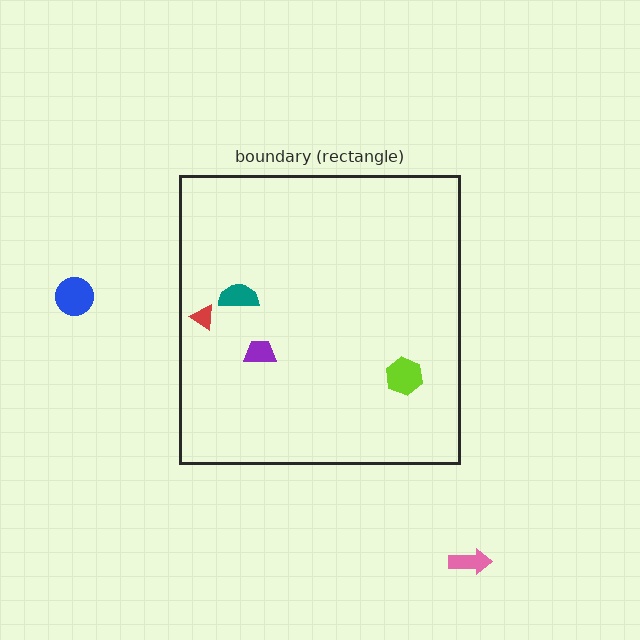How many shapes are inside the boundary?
4 inside, 2 outside.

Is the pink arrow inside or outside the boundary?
Outside.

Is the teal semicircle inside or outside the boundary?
Inside.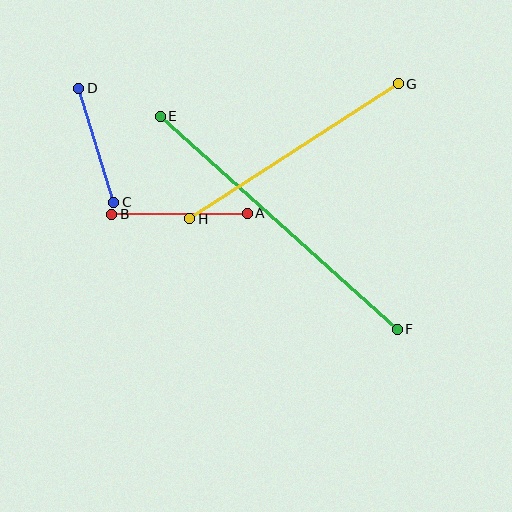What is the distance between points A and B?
The distance is approximately 136 pixels.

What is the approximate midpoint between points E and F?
The midpoint is at approximately (279, 223) pixels.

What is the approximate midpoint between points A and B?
The midpoint is at approximately (179, 214) pixels.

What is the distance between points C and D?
The distance is approximately 119 pixels.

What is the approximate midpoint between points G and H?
The midpoint is at approximately (294, 151) pixels.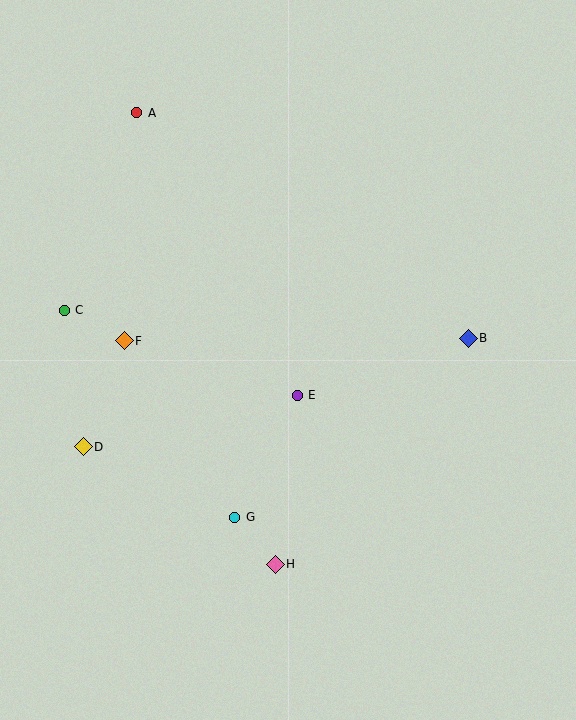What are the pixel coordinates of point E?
Point E is at (297, 395).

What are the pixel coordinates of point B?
Point B is at (468, 338).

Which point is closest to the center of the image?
Point E at (297, 395) is closest to the center.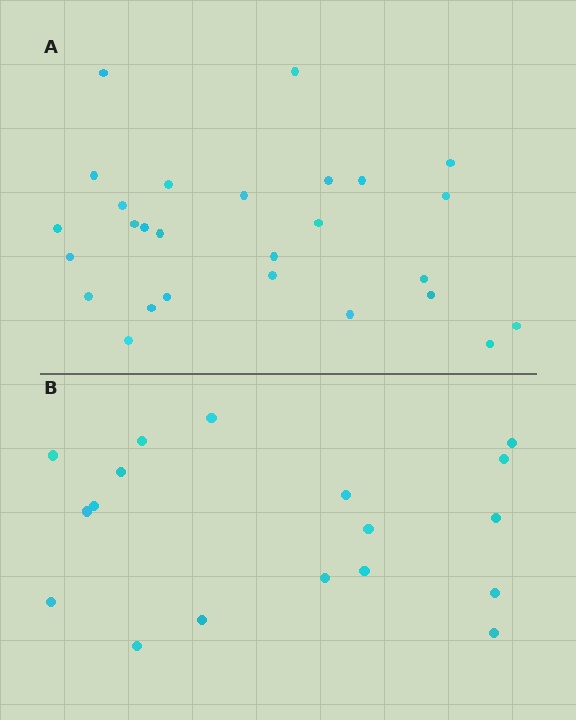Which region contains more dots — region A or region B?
Region A (the top region) has more dots.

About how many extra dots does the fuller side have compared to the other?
Region A has roughly 8 or so more dots than region B.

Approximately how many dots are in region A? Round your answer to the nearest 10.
About 30 dots. (The exact count is 27, which rounds to 30.)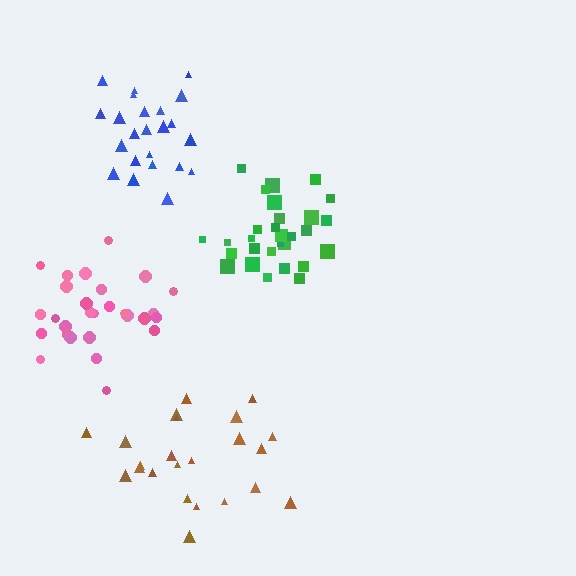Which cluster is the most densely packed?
Green.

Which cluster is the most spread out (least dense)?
Blue.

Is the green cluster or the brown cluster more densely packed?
Green.